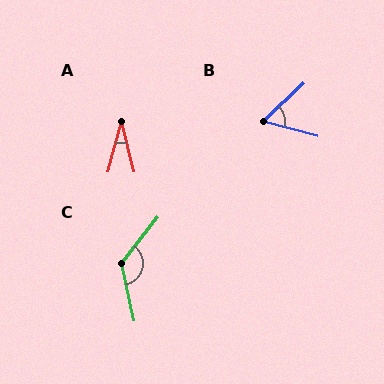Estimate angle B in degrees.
Approximately 58 degrees.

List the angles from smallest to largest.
A (28°), B (58°), C (130°).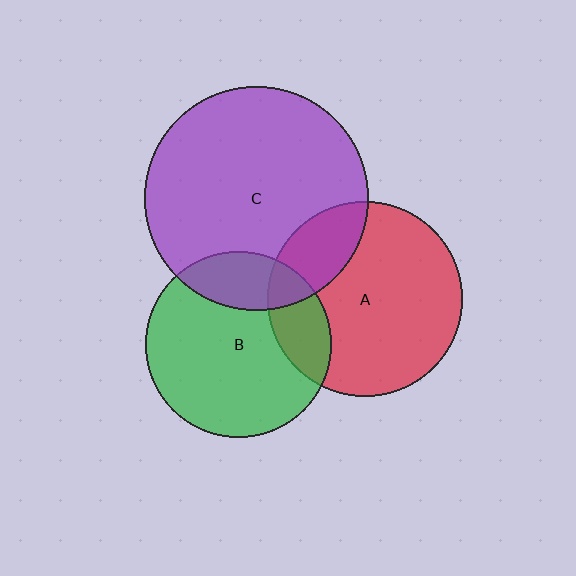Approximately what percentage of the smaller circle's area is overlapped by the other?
Approximately 20%.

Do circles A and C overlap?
Yes.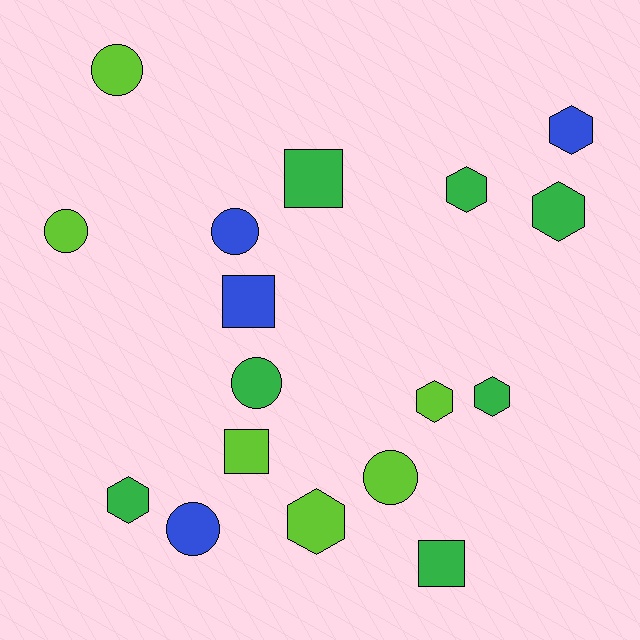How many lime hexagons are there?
There are 2 lime hexagons.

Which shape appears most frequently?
Hexagon, with 7 objects.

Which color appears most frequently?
Green, with 7 objects.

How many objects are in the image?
There are 17 objects.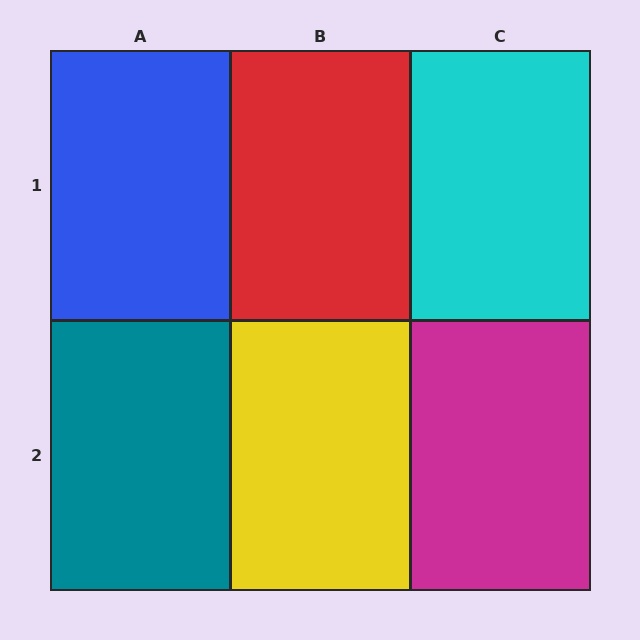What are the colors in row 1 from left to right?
Blue, red, cyan.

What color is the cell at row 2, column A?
Teal.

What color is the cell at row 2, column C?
Magenta.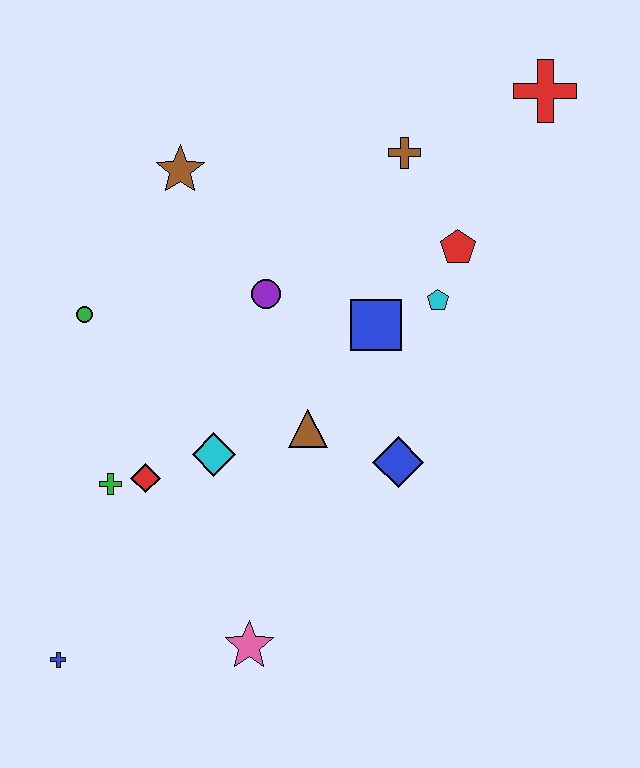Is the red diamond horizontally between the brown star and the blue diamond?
No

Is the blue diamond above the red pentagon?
No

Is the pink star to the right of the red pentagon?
No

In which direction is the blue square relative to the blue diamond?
The blue square is above the blue diamond.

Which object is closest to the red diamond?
The green cross is closest to the red diamond.